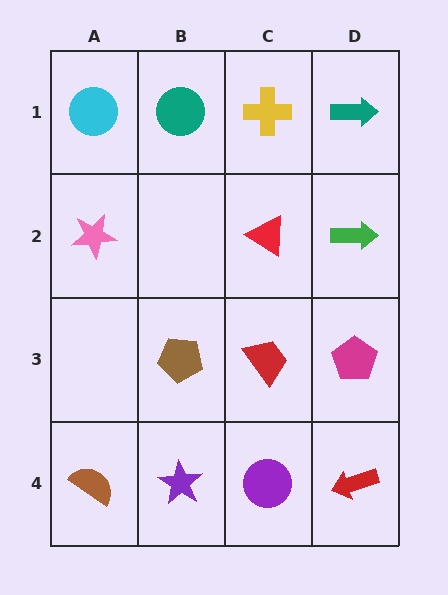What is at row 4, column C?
A purple circle.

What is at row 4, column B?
A purple star.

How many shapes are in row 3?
3 shapes.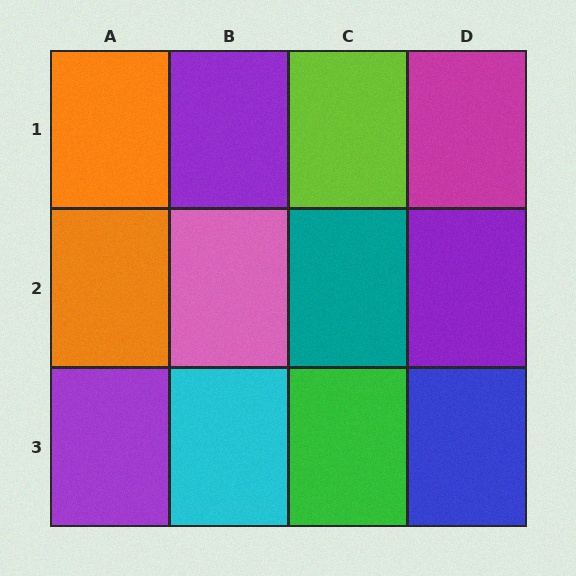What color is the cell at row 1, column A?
Orange.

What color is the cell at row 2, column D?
Purple.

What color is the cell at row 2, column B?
Pink.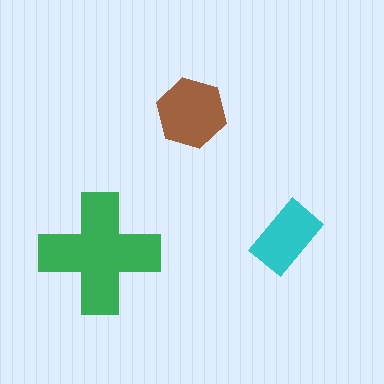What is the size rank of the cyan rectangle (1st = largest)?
3rd.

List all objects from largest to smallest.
The green cross, the brown hexagon, the cyan rectangle.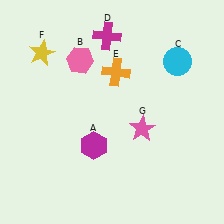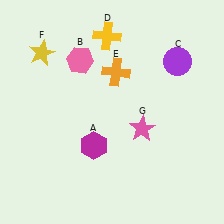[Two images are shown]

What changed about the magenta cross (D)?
In Image 1, D is magenta. In Image 2, it changed to yellow.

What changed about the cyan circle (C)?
In Image 1, C is cyan. In Image 2, it changed to purple.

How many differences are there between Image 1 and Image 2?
There are 2 differences between the two images.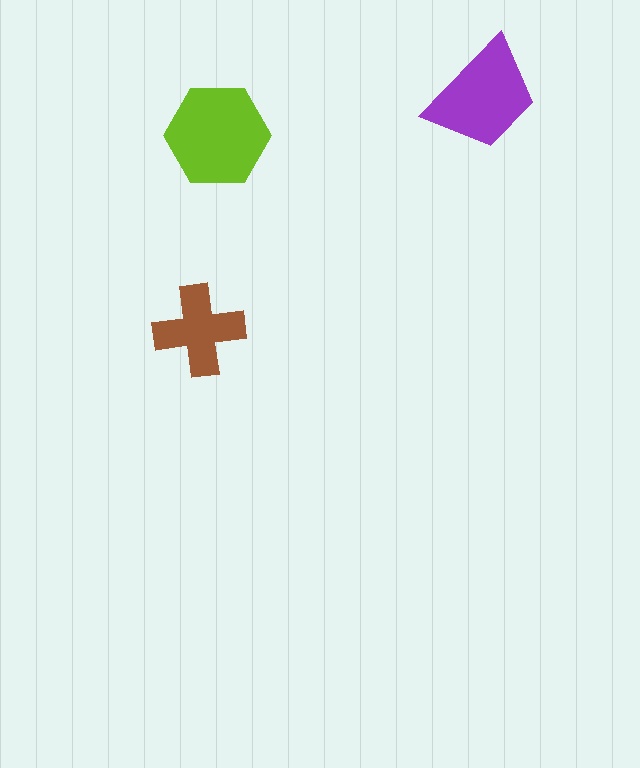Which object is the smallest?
The brown cross.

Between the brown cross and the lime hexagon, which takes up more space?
The lime hexagon.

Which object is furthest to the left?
The brown cross is leftmost.